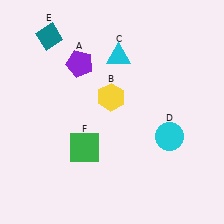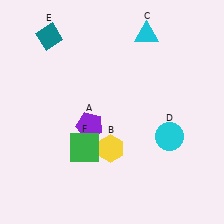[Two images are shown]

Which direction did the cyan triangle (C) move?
The cyan triangle (C) moved right.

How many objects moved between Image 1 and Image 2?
3 objects moved between the two images.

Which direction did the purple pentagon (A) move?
The purple pentagon (A) moved down.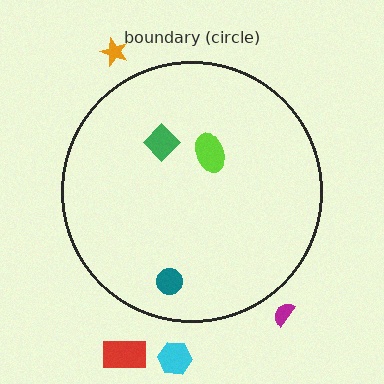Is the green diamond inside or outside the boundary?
Inside.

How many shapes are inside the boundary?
3 inside, 4 outside.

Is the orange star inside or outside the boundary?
Outside.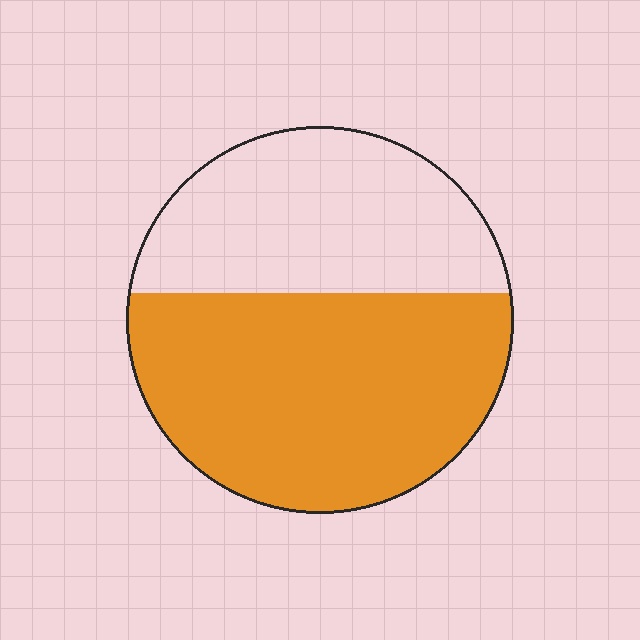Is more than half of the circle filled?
Yes.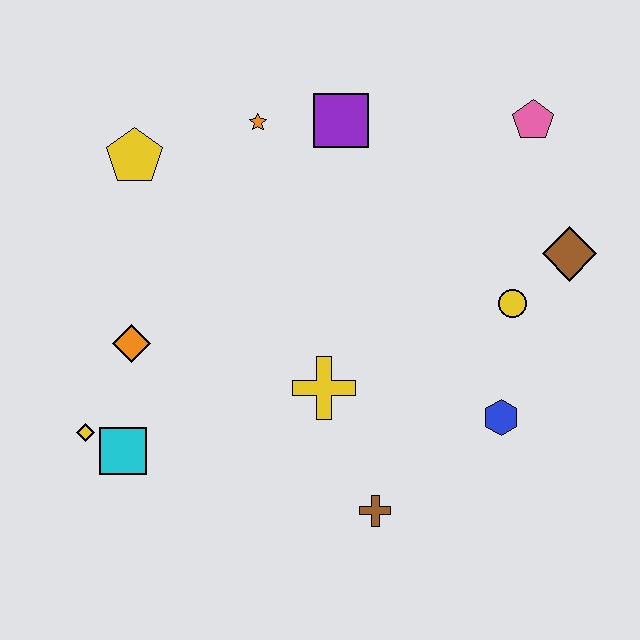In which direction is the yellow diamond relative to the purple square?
The yellow diamond is below the purple square.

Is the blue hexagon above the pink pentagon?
No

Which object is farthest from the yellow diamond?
The pink pentagon is farthest from the yellow diamond.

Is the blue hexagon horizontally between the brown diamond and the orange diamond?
Yes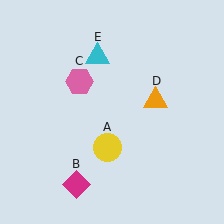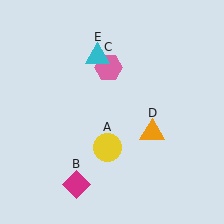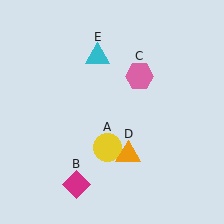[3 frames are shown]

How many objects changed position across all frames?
2 objects changed position: pink hexagon (object C), orange triangle (object D).